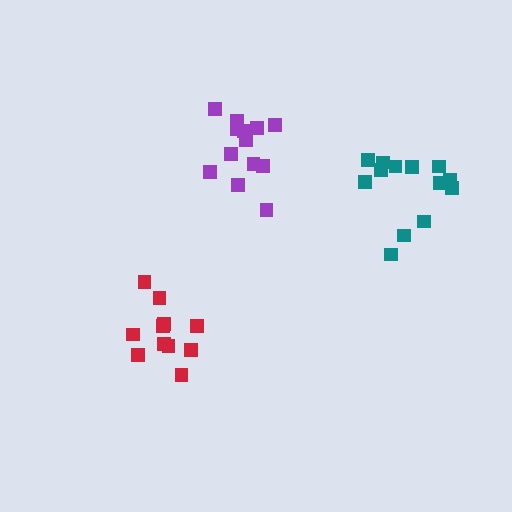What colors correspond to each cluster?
The clusters are colored: purple, teal, red.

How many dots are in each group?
Group 1: 13 dots, Group 2: 13 dots, Group 3: 11 dots (37 total).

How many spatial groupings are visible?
There are 3 spatial groupings.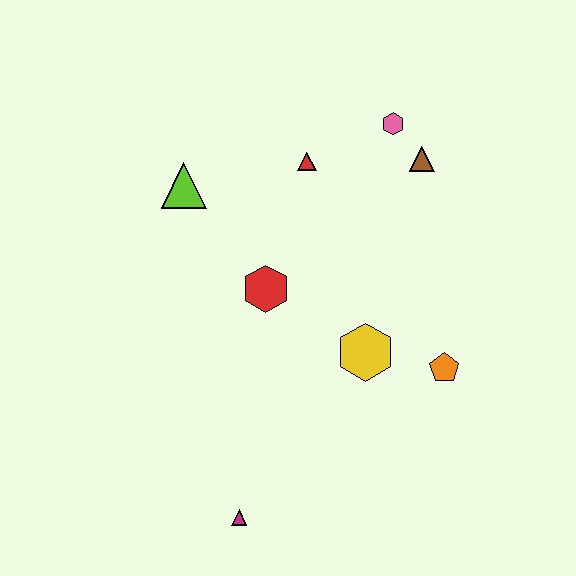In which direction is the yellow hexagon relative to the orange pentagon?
The yellow hexagon is to the left of the orange pentagon.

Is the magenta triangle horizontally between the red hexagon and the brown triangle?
No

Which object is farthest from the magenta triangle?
The pink hexagon is farthest from the magenta triangle.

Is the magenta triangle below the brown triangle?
Yes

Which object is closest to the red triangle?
The pink hexagon is closest to the red triangle.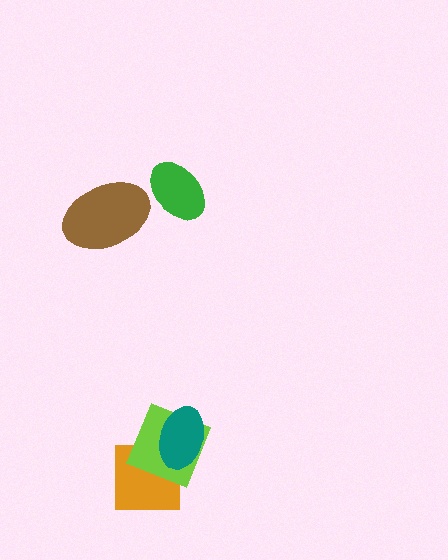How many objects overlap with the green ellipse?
0 objects overlap with the green ellipse.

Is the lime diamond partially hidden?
Yes, it is partially covered by another shape.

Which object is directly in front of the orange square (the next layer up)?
The lime diamond is directly in front of the orange square.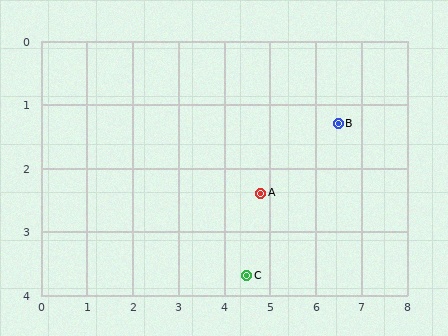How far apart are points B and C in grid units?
Points B and C are about 3.1 grid units apart.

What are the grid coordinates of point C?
Point C is at approximately (4.5, 3.7).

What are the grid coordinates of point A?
Point A is at approximately (4.8, 2.4).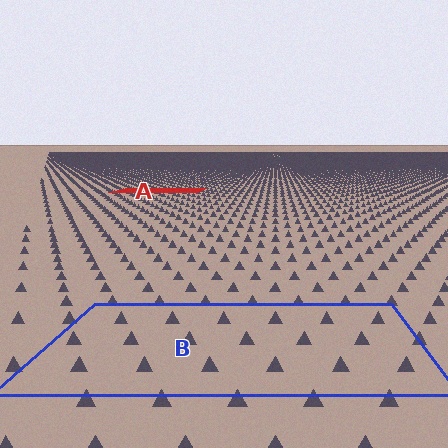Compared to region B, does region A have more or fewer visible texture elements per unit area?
Region A has more texture elements per unit area — they are packed more densely because it is farther away.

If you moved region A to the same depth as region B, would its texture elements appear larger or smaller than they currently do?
They would appear larger. At a closer depth, the same texture elements are projected at a bigger on-screen size.